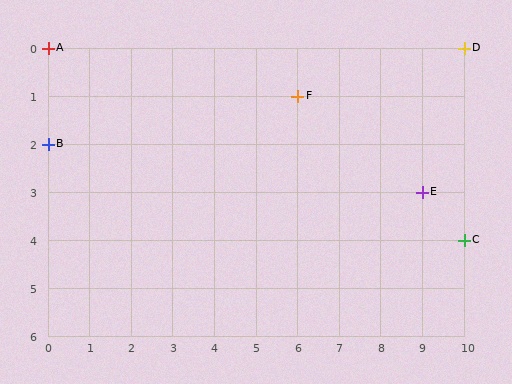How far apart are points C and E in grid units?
Points C and E are 1 column and 1 row apart (about 1.4 grid units diagonally).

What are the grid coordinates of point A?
Point A is at grid coordinates (0, 0).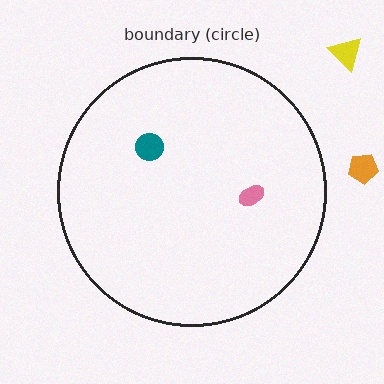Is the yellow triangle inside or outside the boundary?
Outside.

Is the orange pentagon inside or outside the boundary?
Outside.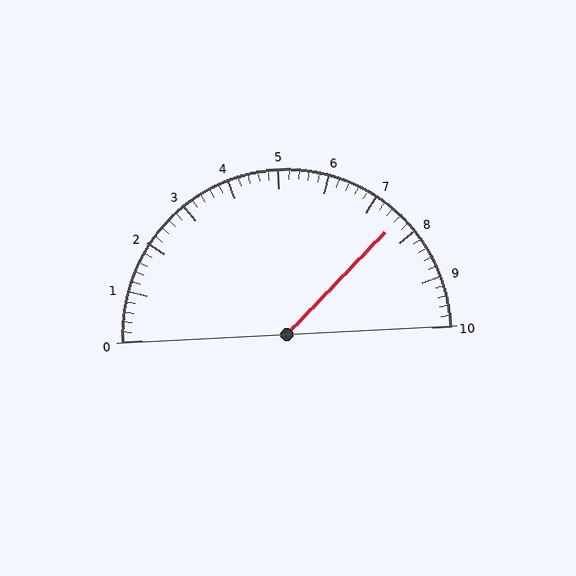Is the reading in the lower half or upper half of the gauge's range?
The reading is in the upper half of the range (0 to 10).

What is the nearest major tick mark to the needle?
The nearest major tick mark is 8.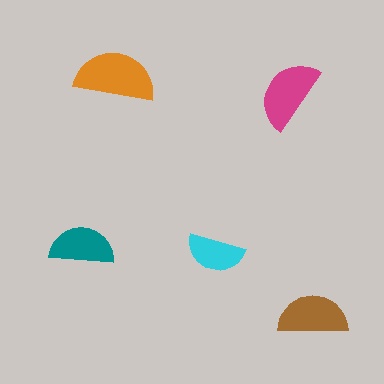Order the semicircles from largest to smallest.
the orange one, the magenta one, the brown one, the teal one, the cyan one.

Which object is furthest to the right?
The brown semicircle is rightmost.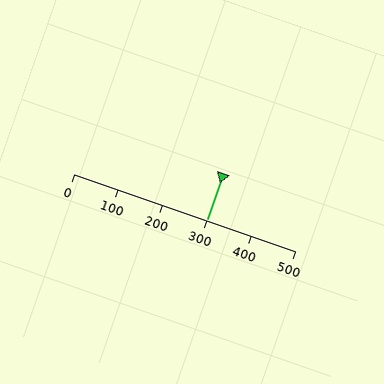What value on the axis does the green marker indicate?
The marker indicates approximately 300.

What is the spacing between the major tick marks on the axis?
The major ticks are spaced 100 apart.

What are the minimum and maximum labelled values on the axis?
The axis runs from 0 to 500.